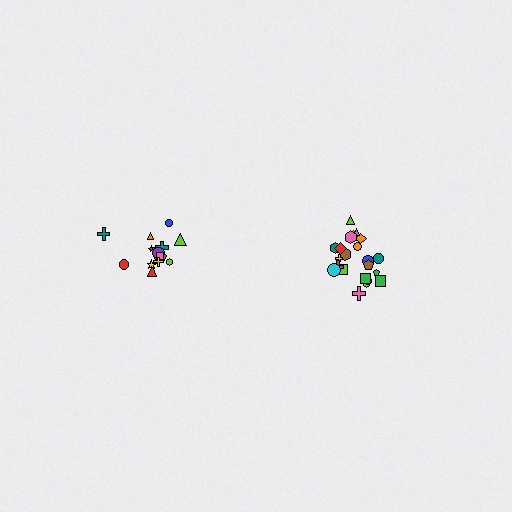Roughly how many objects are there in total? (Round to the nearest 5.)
Roughly 35 objects in total.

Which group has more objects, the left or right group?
The right group.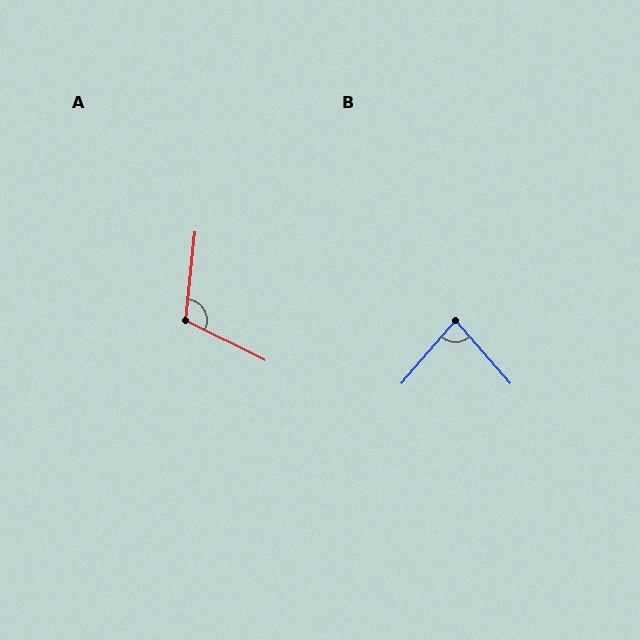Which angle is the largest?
A, at approximately 110 degrees.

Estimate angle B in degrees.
Approximately 82 degrees.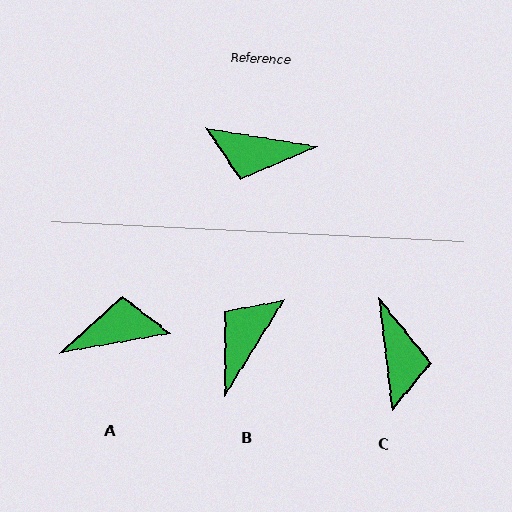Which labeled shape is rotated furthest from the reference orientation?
A, about 160 degrees away.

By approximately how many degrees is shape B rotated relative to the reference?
Approximately 113 degrees clockwise.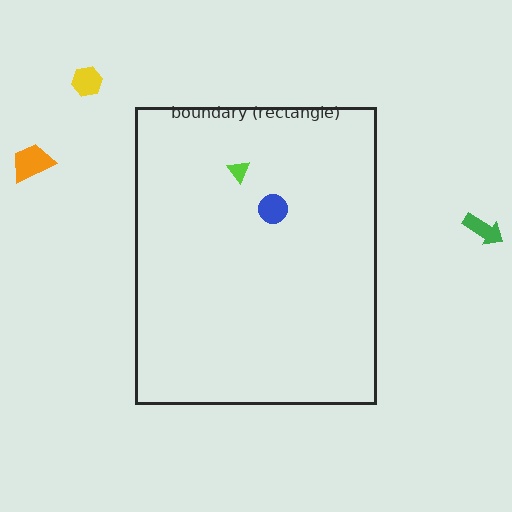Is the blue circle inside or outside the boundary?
Inside.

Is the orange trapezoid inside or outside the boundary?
Outside.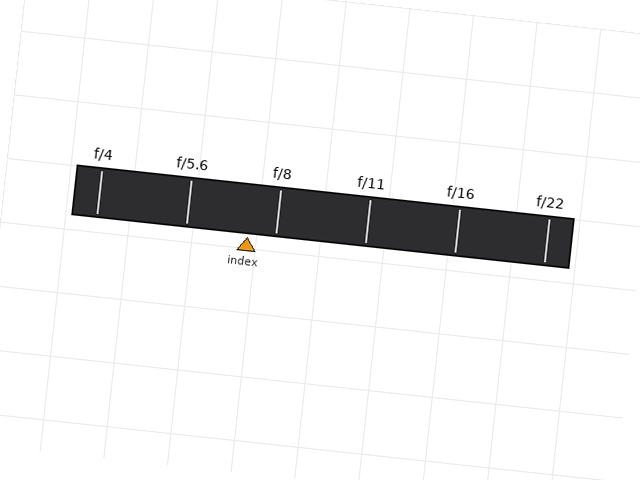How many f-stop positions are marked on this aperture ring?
There are 6 f-stop positions marked.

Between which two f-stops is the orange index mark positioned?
The index mark is between f/5.6 and f/8.